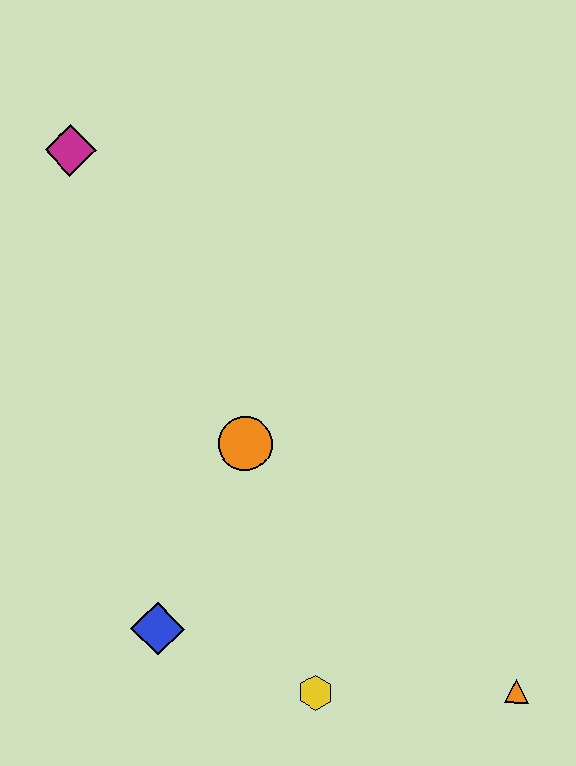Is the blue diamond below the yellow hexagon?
No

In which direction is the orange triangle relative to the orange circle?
The orange triangle is to the right of the orange circle.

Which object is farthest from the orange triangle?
The magenta diamond is farthest from the orange triangle.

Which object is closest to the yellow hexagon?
The blue diamond is closest to the yellow hexagon.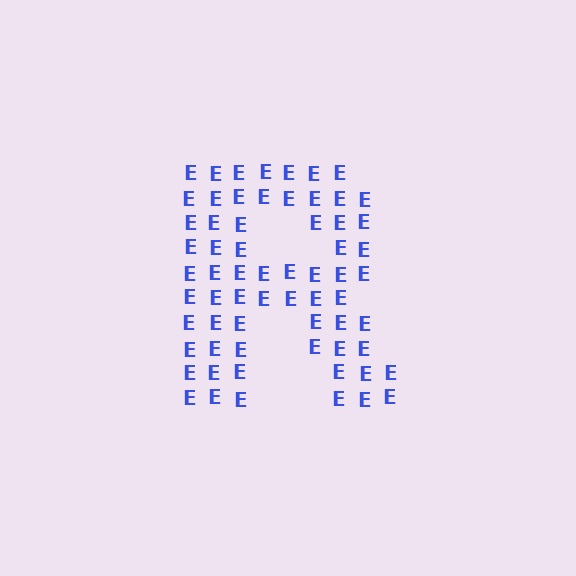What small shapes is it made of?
It is made of small letter E's.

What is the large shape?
The large shape is the letter R.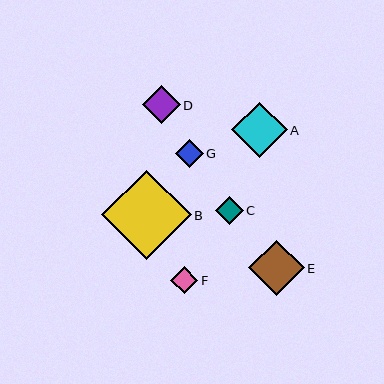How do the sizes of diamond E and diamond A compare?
Diamond E and diamond A are approximately the same size.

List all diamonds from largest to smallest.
From largest to smallest: B, E, A, D, C, G, F.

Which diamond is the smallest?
Diamond F is the smallest with a size of approximately 27 pixels.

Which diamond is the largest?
Diamond B is the largest with a size of approximately 89 pixels.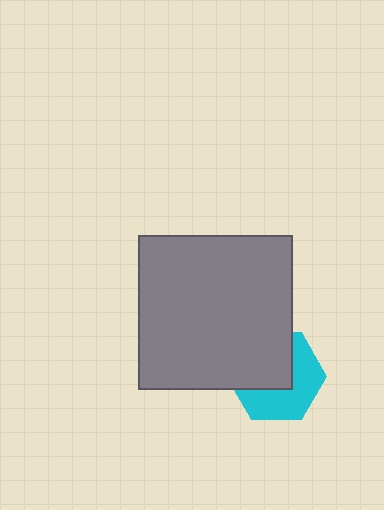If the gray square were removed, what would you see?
You would see the complete cyan hexagon.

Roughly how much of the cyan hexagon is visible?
About half of it is visible (roughly 51%).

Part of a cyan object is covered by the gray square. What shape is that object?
It is a hexagon.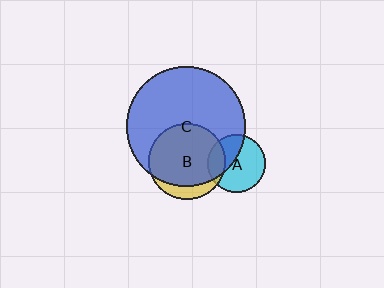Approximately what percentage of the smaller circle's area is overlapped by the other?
Approximately 40%.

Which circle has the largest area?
Circle C (blue).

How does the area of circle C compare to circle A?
Approximately 4.2 times.